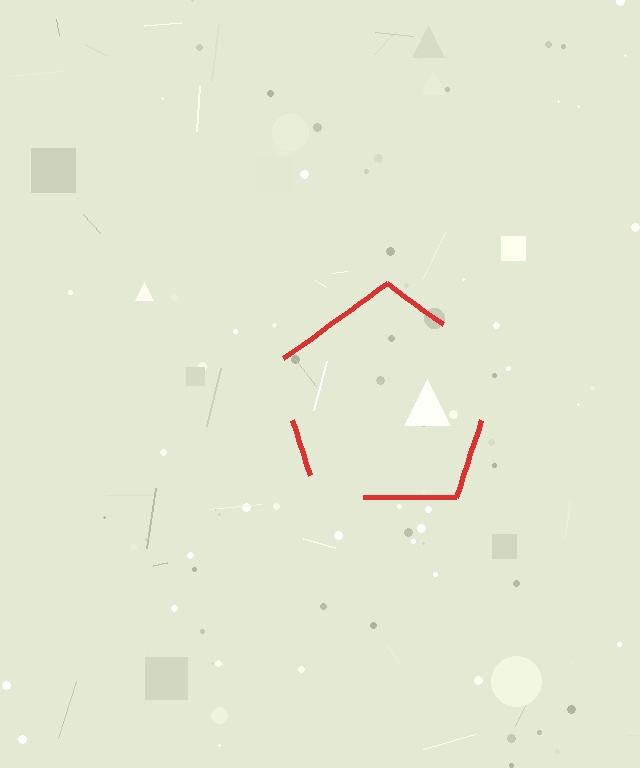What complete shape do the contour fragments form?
The contour fragments form a pentagon.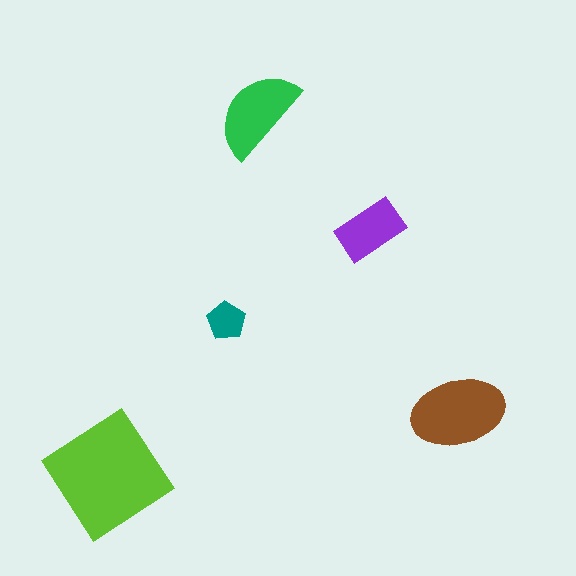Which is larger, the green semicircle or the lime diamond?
The lime diamond.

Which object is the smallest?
The teal pentagon.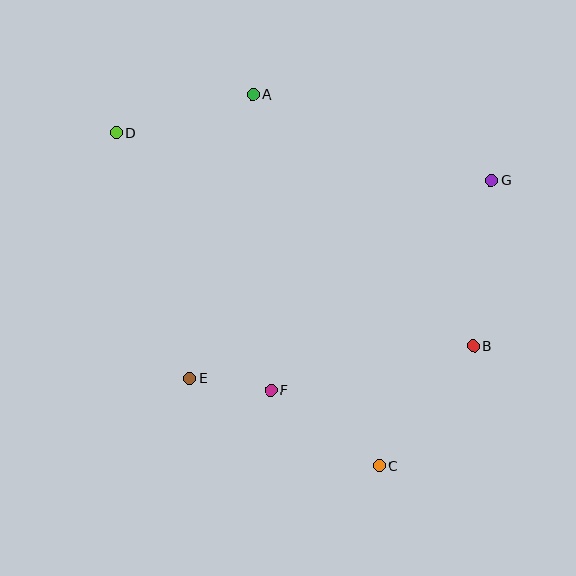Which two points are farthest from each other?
Points C and D are farthest from each other.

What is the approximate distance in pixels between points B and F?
The distance between B and F is approximately 207 pixels.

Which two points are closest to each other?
Points E and F are closest to each other.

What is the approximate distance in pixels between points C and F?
The distance between C and F is approximately 132 pixels.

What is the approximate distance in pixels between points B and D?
The distance between B and D is approximately 416 pixels.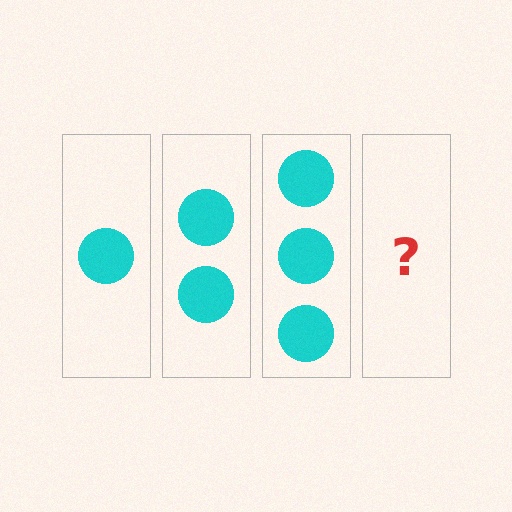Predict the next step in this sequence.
The next step is 4 circles.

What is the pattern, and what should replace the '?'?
The pattern is that each step adds one more circle. The '?' should be 4 circles.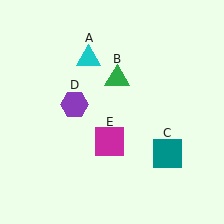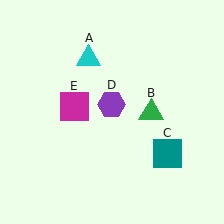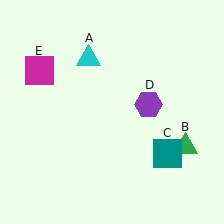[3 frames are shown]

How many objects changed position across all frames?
3 objects changed position: green triangle (object B), purple hexagon (object D), magenta square (object E).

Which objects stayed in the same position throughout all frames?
Cyan triangle (object A) and teal square (object C) remained stationary.